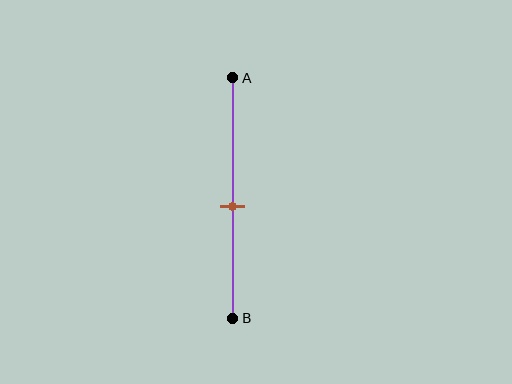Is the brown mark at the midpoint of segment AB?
No, the mark is at about 55% from A, not at the 50% midpoint.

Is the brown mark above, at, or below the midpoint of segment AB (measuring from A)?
The brown mark is below the midpoint of segment AB.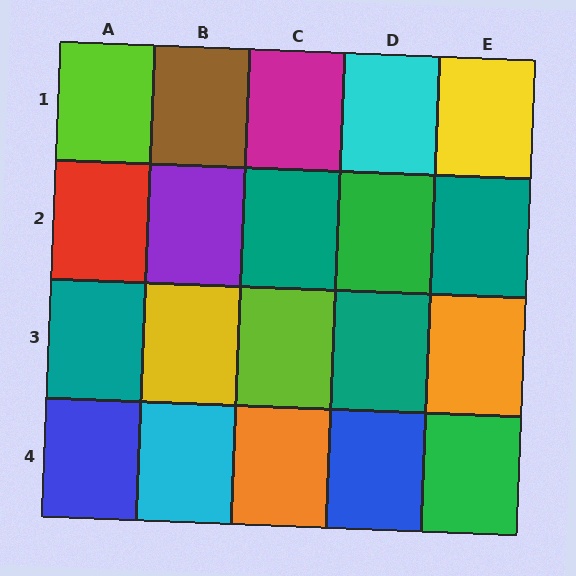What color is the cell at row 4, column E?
Green.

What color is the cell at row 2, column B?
Purple.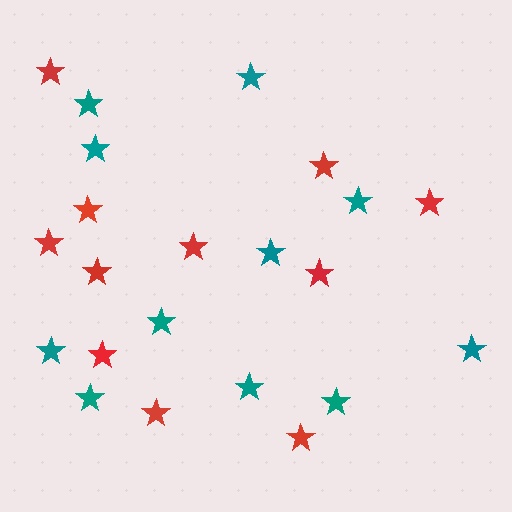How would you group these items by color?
There are 2 groups: one group of red stars (11) and one group of teal stars (11).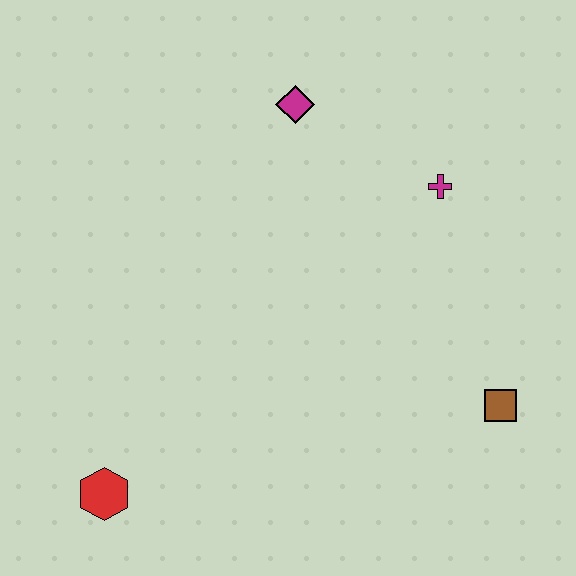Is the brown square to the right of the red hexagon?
Yes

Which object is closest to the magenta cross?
The magenta diamond is closest to the magenta cross.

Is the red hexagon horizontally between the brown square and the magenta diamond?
No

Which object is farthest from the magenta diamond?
The red hexagon is farthest from the magenta diamond.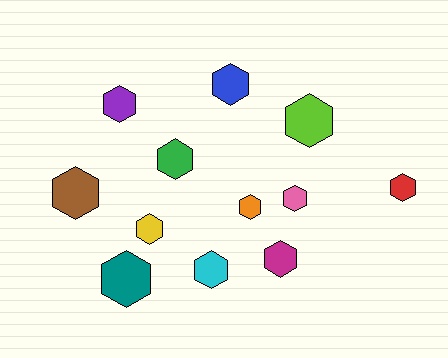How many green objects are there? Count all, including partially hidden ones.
There is 1 green object.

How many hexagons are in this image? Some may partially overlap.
There are 12 hexagons.